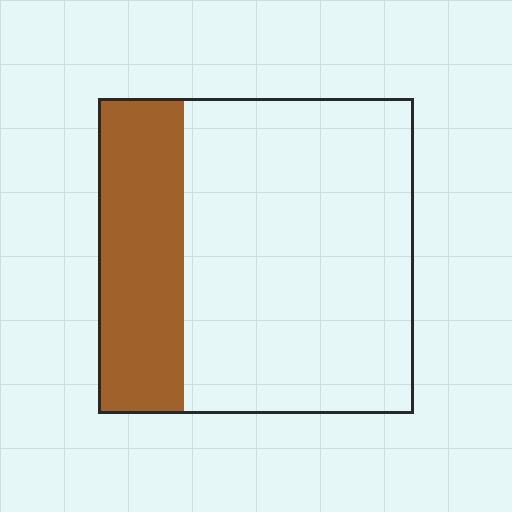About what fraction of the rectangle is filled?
About one quarter (1/4).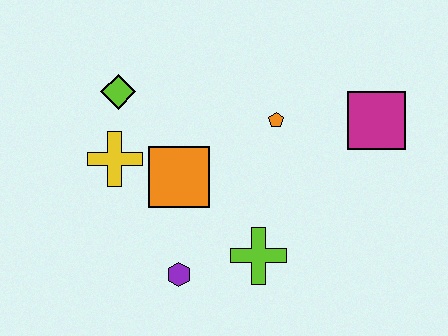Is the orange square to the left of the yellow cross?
No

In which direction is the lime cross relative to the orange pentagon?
The lime cross is below the orange pentagon.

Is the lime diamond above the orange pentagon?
Yes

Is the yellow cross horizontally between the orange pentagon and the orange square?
No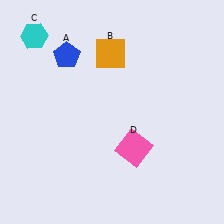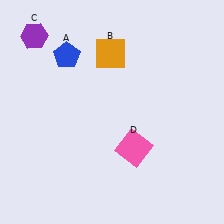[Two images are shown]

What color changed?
The hexagon (C) changed from cyan in Image 1 to purple in Image 2.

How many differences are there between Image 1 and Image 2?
There is 1 difference between the two images.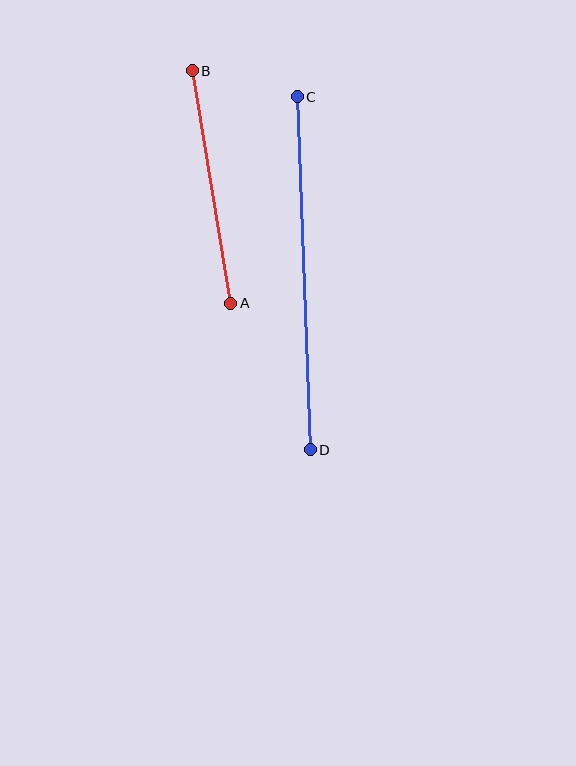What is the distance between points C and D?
The distance is approximately 354 pixels.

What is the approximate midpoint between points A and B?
The midpoint is at approximately (211, 187) pixels.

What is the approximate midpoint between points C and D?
The midpoint is at approximately (304, 273) pixels.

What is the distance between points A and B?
The distance is approximately 236 pixels.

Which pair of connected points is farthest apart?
Points C and D are farthest apart.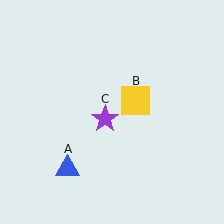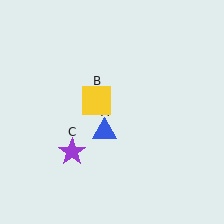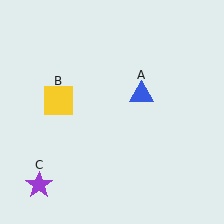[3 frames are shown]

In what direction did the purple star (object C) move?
The purple star (object C) moved down and to the left.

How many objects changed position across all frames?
3 objects changed position: blue triangle (object A), yellow square (object B), purple star (object C).